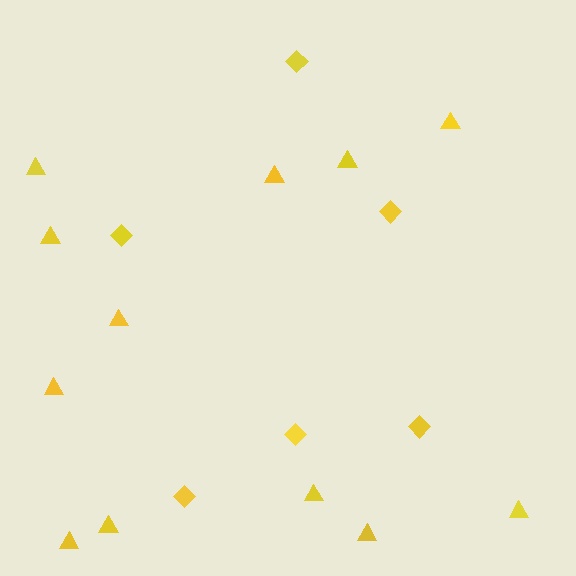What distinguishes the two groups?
There are 2 groups: one group of diamonds (6) and one group of triangles (12).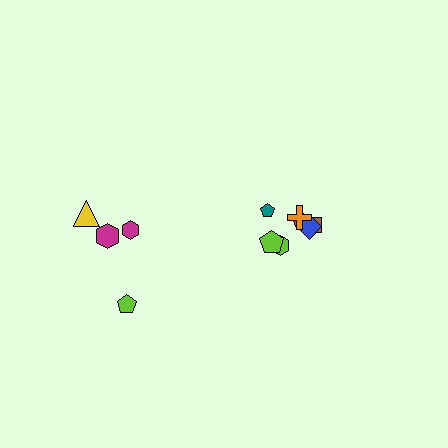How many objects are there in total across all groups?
There are 11 objects.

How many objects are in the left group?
There are 4 objects.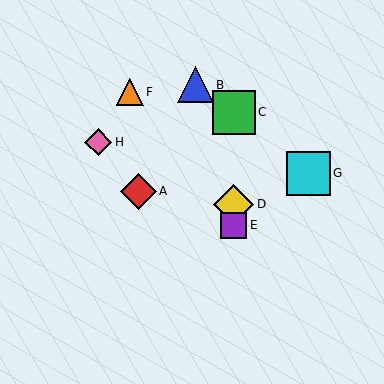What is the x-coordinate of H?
Object H is at x≈98.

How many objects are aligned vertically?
3 objects (C, D, E) are aligned vertically.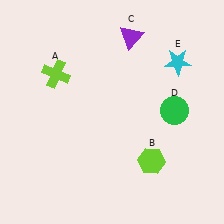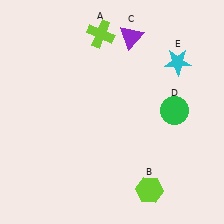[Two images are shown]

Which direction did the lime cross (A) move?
The lime cross (A) moved right.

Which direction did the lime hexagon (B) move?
The lime hexagon (B) moved down.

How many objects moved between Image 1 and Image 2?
2 objects moved between the two images.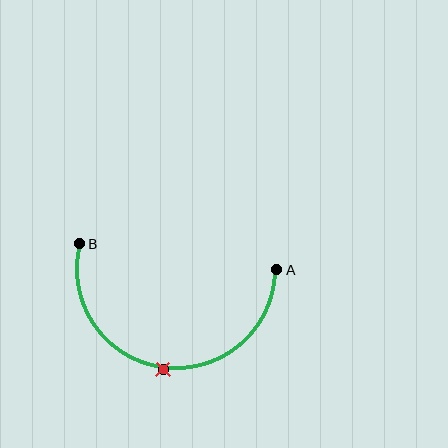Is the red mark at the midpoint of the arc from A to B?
Yes. The red mark lies on the arc at equal arc-length from both A and B — it is the arc midpoint.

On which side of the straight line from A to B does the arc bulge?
The arc bulges below the straight line connecting A and B.